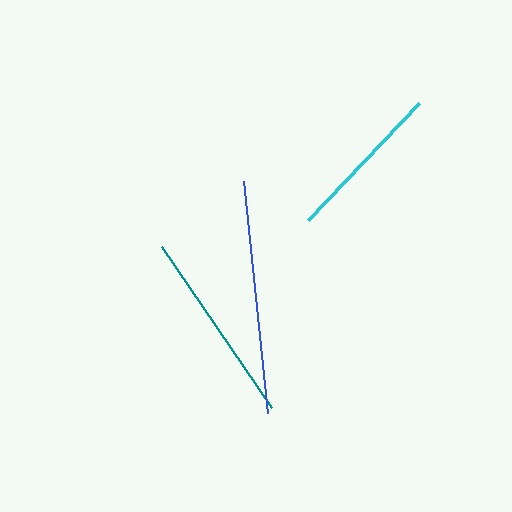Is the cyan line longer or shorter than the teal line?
The teal line is longer than the cyan line.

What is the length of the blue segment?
The blue segment is approximately 233 pixels long.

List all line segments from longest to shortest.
From longest to shortest: blue, teal, cyan.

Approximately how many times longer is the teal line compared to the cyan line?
The teal line is approximately 1.2 times the length of the cyan line.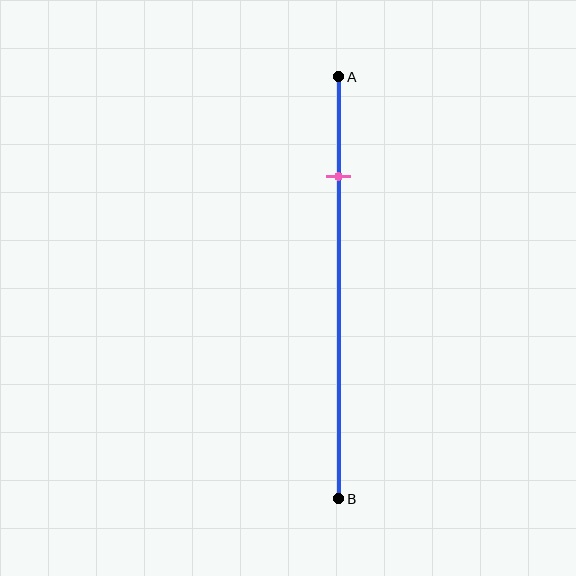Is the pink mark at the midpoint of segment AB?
No, the mark is at about 25% from A, not at the 50% midpoint.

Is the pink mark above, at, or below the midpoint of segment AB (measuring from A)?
The pink mark is above the midpoint of segment AB.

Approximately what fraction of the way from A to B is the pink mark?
The pink mark is approximately 25% of the way from A to B.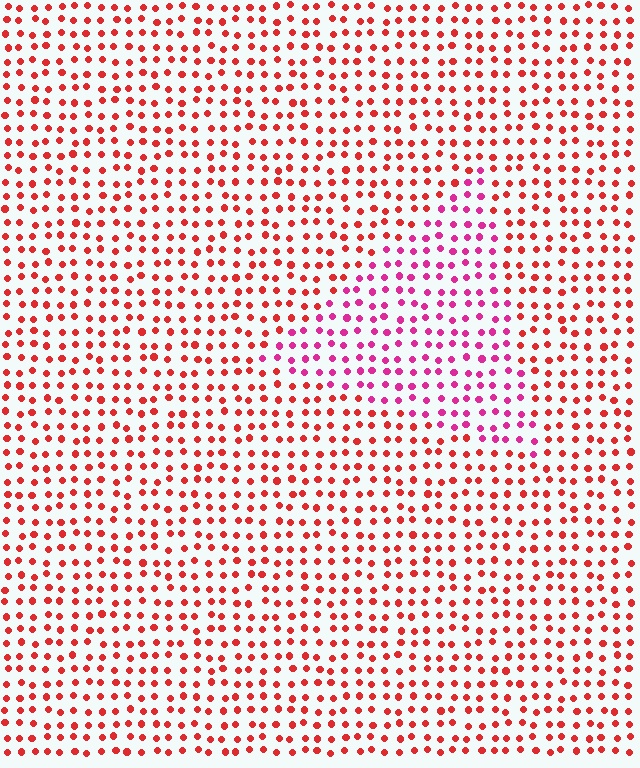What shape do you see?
I see a triangle.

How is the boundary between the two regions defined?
The boundary is defined purely by a slight shift in hue (about 36 degrees). Spacing, size, and orientation are identical on both sides.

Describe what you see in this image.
The image is filled with small red elements in a uniform arrangement. A triangle-shaped region is visible where the elements are tinted to a slightly different hue, forming a subtle color boundary.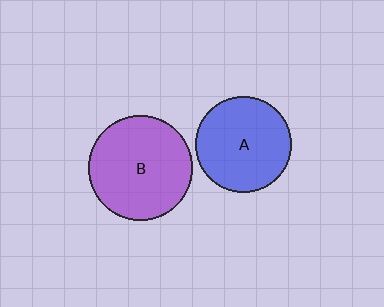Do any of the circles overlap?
No, none of the circles overlap.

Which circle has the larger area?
Circle B (purple).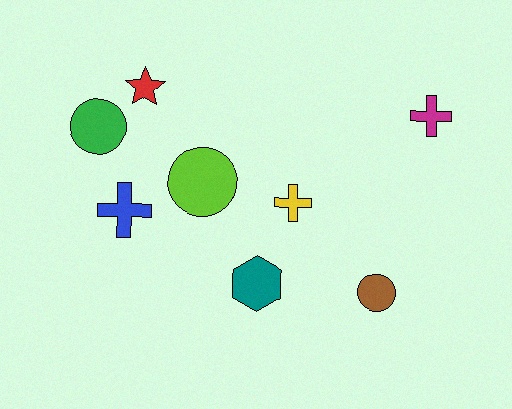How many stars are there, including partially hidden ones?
There is 1 star.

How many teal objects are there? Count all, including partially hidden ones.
There is 1 teal object.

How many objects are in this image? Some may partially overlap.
There are 8 objects.